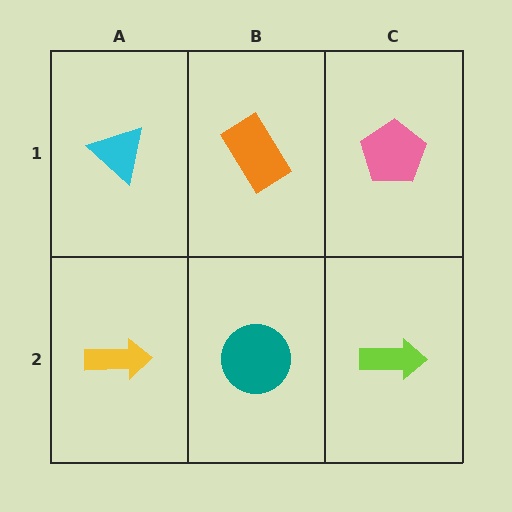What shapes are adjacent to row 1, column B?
A teal circle (row 2, column B), a cyan triangle (row 1, column A), a pink pentagon (row 1, column C).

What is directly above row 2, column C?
A pink pentagon.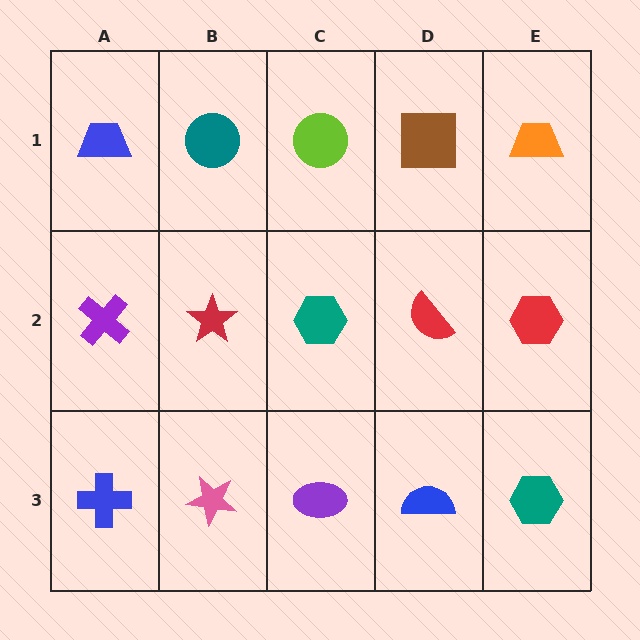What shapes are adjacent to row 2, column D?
A brown square (row 1, column D), a blue semicircle (row 3, column D), a teal hexagon (row 2, column C), a red hexagon (row 2, column E).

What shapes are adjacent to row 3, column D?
A red semicircle (row 2, column D), a purple ellipse (row 3, column C), a teal hexagon (row 3, column E).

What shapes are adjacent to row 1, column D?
A red semicircle (row 2, column D), a lime circle (row 1, column C), an orange trapezoid (row 1, column E).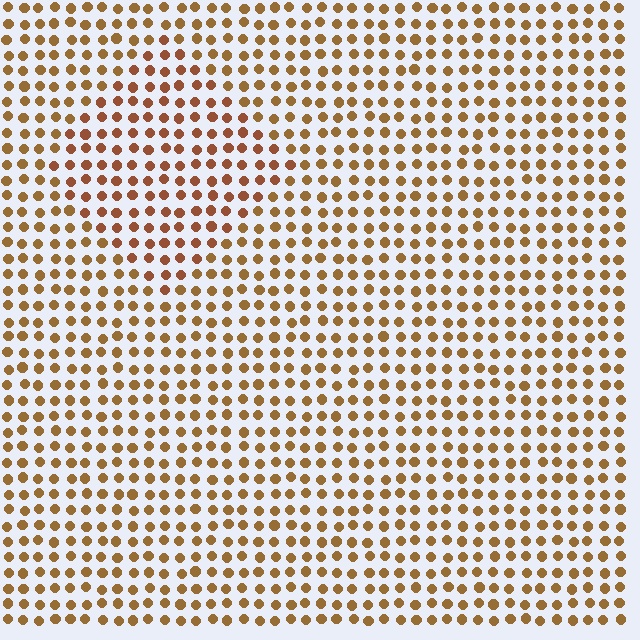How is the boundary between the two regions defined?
The boundary is defined purely by a slight shift in hue (about 18 degrees). Spacing, size, and orientation are identical on both sides.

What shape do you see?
I see a diamond.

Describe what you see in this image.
The image is filled with small brown elements in a uniform arrangement. A diamond-shaped region is visible where the elements are tinted to a slightly different hue, forming a subtle color boundary.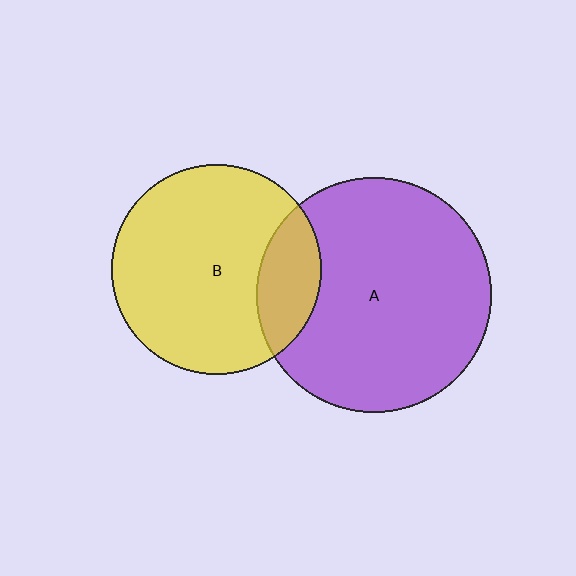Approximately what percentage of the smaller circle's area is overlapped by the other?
Approximately 20%.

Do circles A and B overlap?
Yes.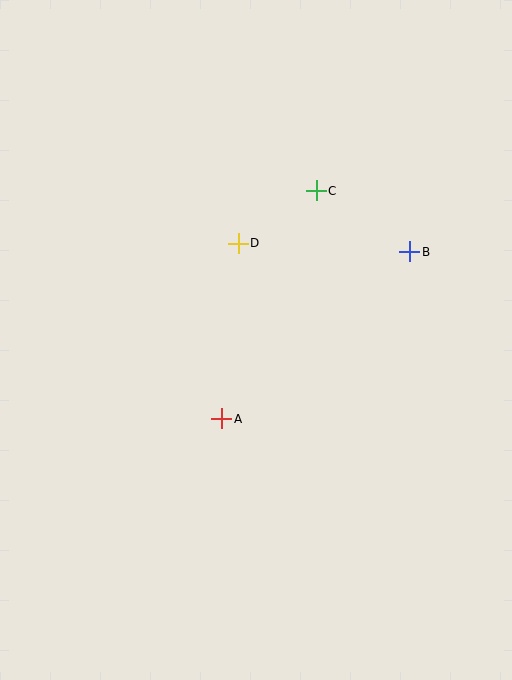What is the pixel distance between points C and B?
The distance between C and B is 112 pixels.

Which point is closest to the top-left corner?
Point D is closest to the top-left corner.